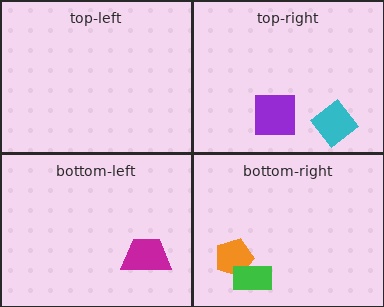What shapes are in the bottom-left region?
The magenta trapezoid.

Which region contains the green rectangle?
The bottom-right region.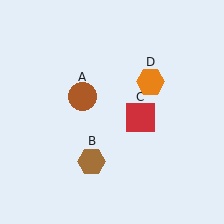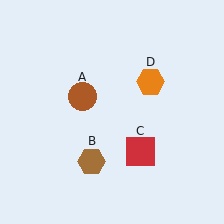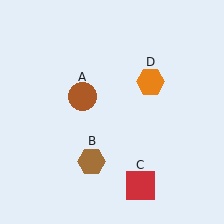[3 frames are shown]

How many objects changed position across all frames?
1 object changed position: red square (object C).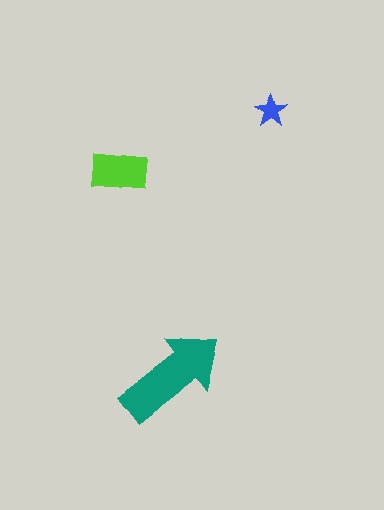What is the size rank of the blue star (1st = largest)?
3rd.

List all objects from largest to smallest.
The teal arrow, the lime rectangle, the blue star.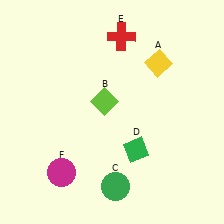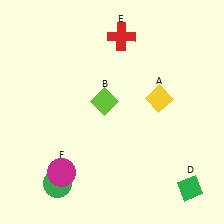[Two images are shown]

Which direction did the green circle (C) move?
The green circle (C) moved left.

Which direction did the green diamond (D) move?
The green diamond (D) moved right.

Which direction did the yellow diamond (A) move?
The yellow diamond (A) moved down.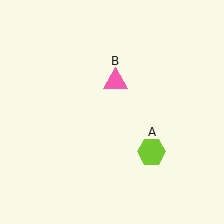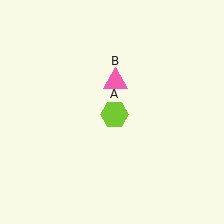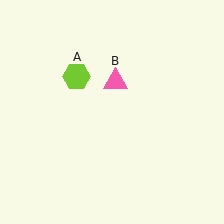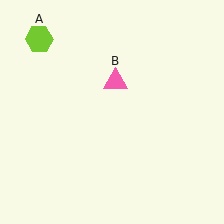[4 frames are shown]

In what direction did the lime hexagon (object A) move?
The lime hexagon (object A) moved up and to the left.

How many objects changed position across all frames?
1 object changed position: lime hexagon (object A).